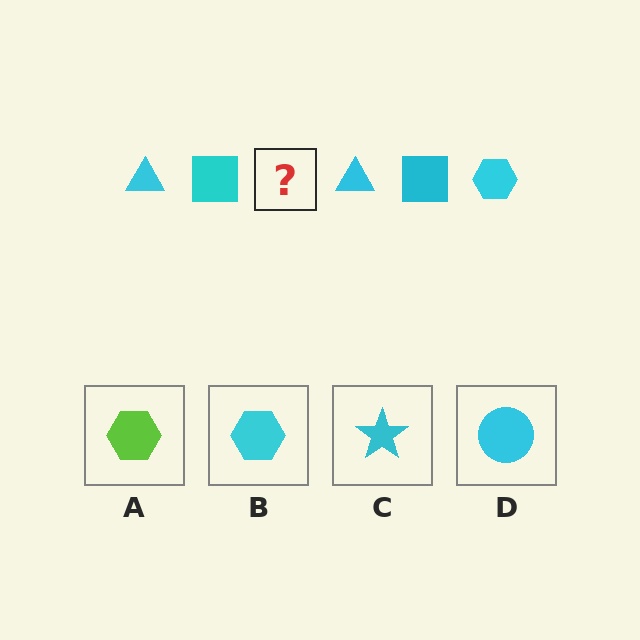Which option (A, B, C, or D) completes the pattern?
B.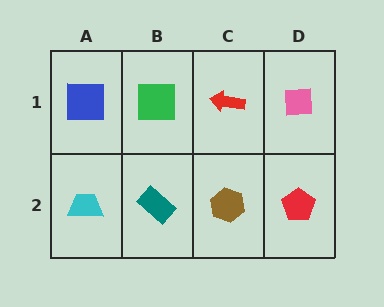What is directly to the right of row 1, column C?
A pink square.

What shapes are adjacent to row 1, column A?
A cyan trapezoid (row 2, column A), a green square (row 1, column B).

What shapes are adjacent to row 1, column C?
A brown hexagon (row 2, column C), a green square (row 1, column B), a pink square (row 1, column D).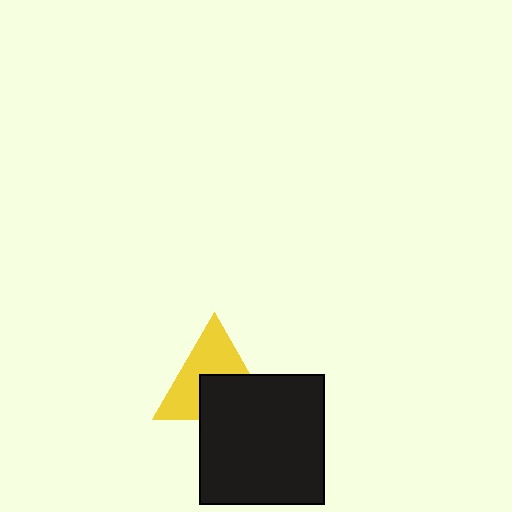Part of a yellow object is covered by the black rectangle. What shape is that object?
It is a triangle.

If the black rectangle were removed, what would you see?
You would see the complete yellow triangle.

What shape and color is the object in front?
The object in front is a black rectangle.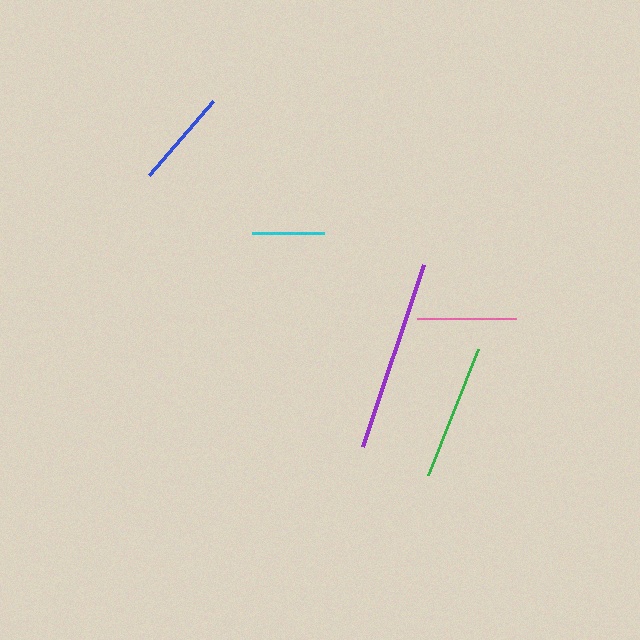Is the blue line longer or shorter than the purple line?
The purple line is longer than the blue line.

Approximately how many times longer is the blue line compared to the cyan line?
The blue line is approximately 1.4 times the length of the cyan line.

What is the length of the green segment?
The green segment is approximately 136 pixels long.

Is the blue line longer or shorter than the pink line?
The pink line is longer than the blue line.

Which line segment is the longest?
The purple line is the longest at approximately 192 pixels.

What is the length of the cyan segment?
The cyan segment is approximately 72 pixels long.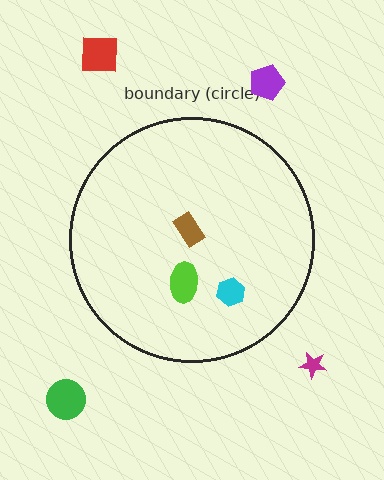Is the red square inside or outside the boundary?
Outside.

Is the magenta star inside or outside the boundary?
Outside.